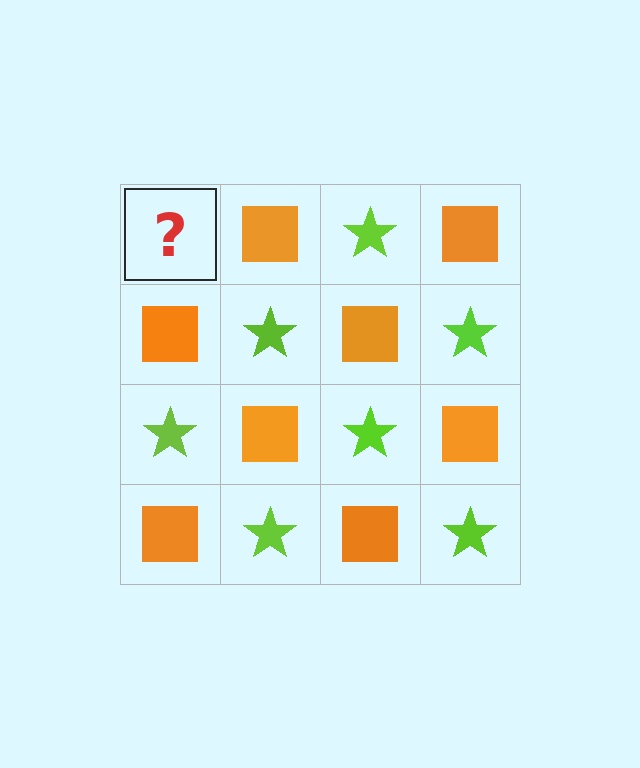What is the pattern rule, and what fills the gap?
The rule is that it alternates lime star and orange square in a checkerboard pattern. The gap should be filled with a lime star.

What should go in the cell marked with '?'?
The missing cell should contain a lime star.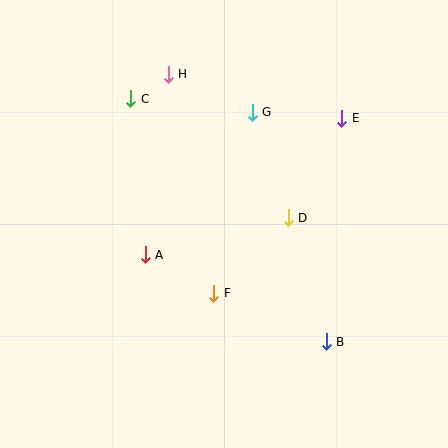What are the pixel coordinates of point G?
Point G is at (252, 112).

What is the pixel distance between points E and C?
The distance between E and C is 212 pixels.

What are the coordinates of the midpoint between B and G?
The midpoint between B and G is at (289, 227).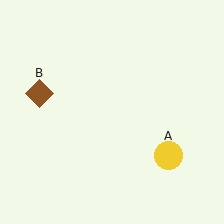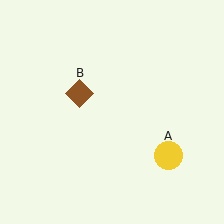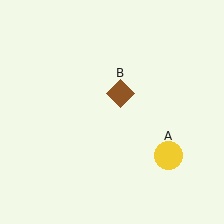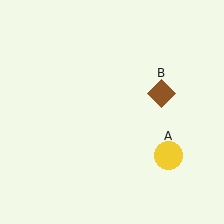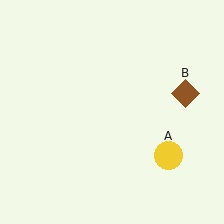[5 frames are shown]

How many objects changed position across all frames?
1 object changed position: brown diamond (object B).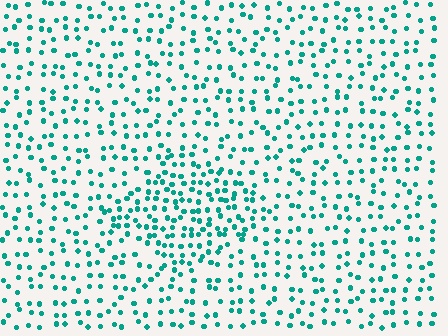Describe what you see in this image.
The image contains small teal elements arranged at two different densities. A diamond-shaped region is visible where the elements are more densely packed than the surrounding area.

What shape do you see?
I see a diamond.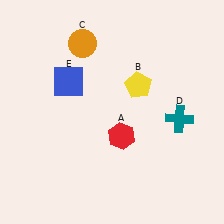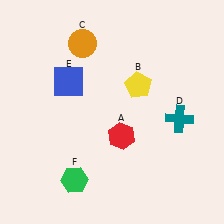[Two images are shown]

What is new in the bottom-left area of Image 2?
A green hexagon (F) was added in the bottom-left area of Image 2.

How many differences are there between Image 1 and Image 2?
There is 1 difference between the two images.